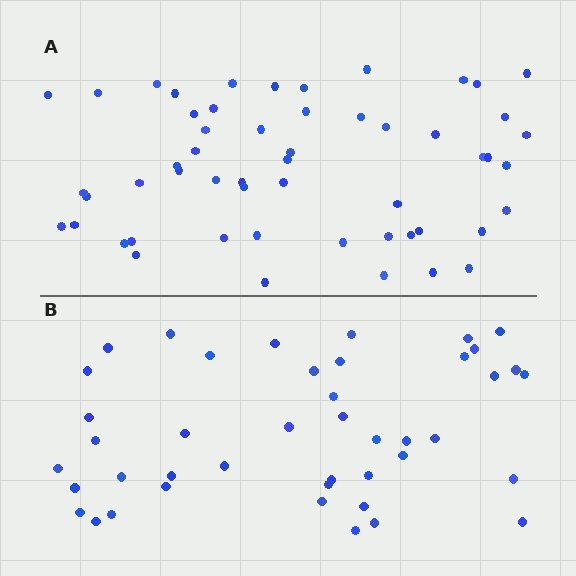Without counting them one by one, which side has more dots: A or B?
Region A (the top region) has more dots.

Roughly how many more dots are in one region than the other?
Region A has roughly 12 or so more dots than region B.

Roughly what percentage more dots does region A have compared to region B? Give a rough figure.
About 25% more.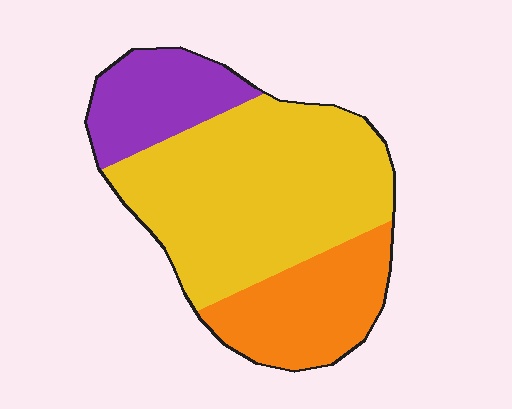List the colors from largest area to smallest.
From largest to smallest: yellow, orange, purple.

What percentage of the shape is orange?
Orange takes up about one quarter (1/4) of the shape.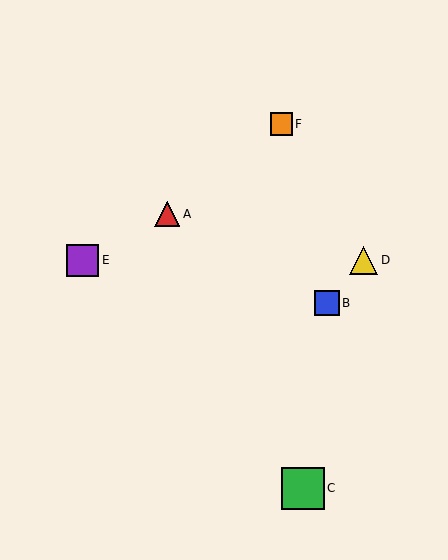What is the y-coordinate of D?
Object D is at y≈260.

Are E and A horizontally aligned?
No, E is at y≈260 and A is at y≈214.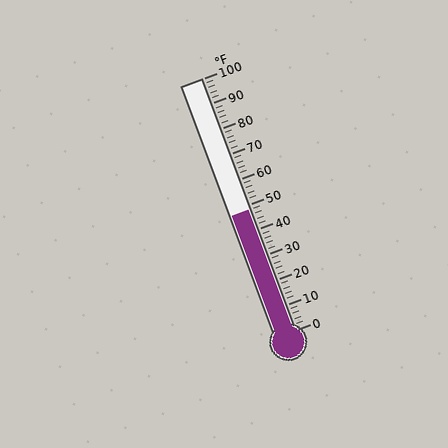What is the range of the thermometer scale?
The thermometer scale ranges from 0°F to 100°F.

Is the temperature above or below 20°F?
The temperature is above 20°F.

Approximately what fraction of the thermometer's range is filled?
The thermometer is filled to approximately 50% of its range.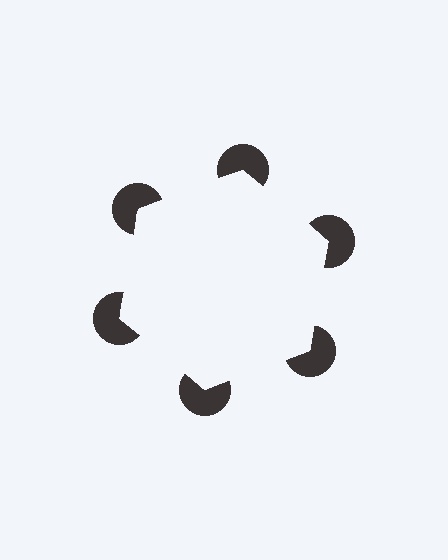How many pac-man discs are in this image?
There are 6 — one at each vertex of the illusory hexagon.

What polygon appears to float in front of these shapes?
An illusory hexagon — its edges are inferred from the aligned wedge cuts in the pac-man discs, not physically drawn.